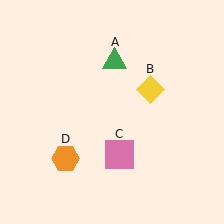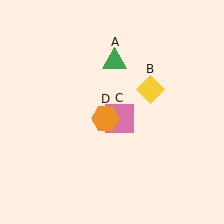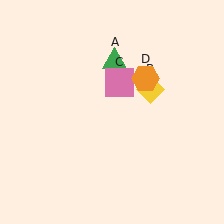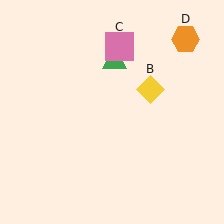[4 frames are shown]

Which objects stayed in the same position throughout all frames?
Green triangle (object A) and yellow diamond (object B) remained stationary.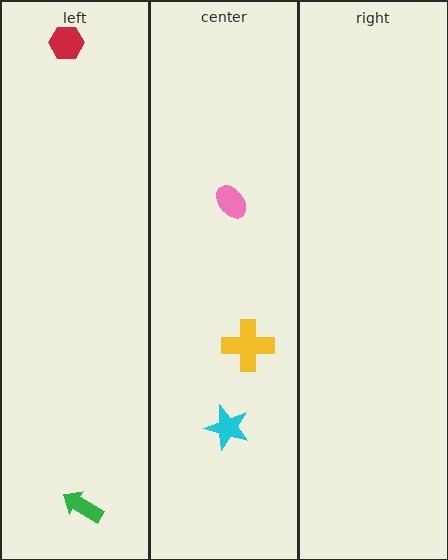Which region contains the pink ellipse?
The center region.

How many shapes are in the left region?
2.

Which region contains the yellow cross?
The center region.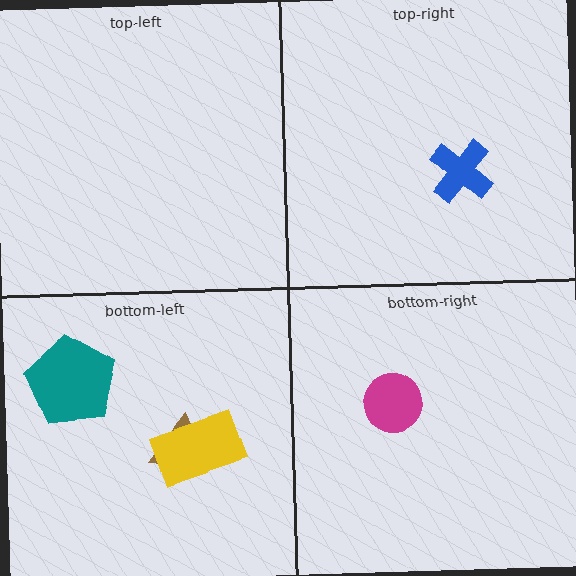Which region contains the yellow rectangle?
The bottom-left region.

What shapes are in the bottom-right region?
The magenta circle.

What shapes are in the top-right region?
The blue cross.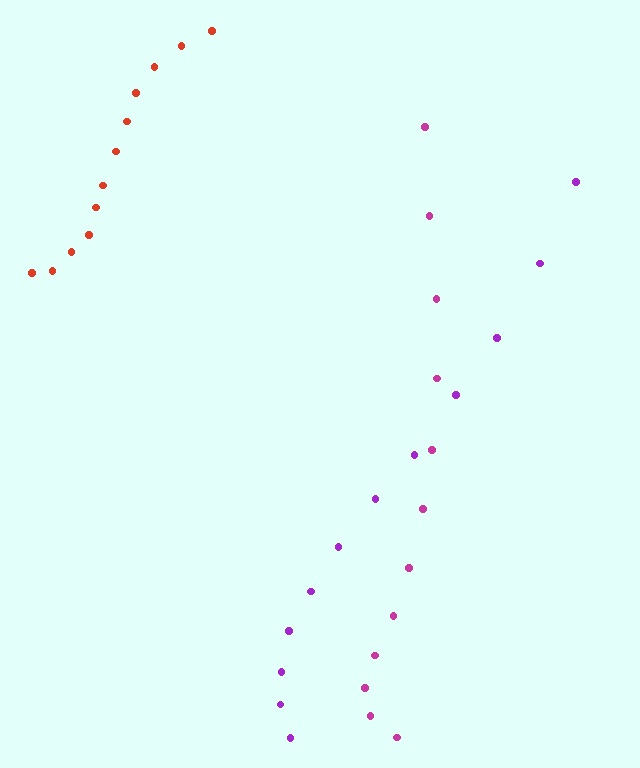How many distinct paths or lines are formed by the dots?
There are 3 distinct paths.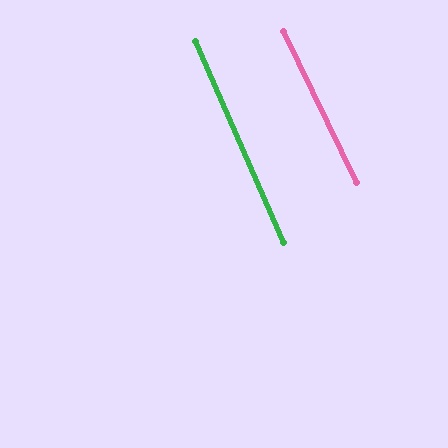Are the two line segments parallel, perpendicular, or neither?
Parallel — their directions differ by only 1.9°.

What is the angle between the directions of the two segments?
Approximately 2 degrees.